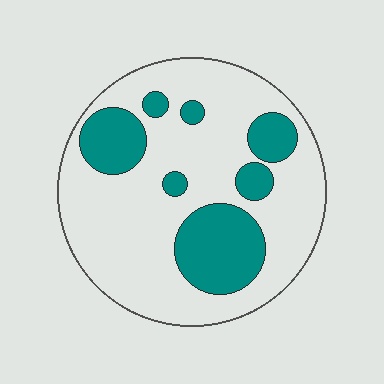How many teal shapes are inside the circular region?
7.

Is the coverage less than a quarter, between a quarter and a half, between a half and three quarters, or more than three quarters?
Between a quarter and a half.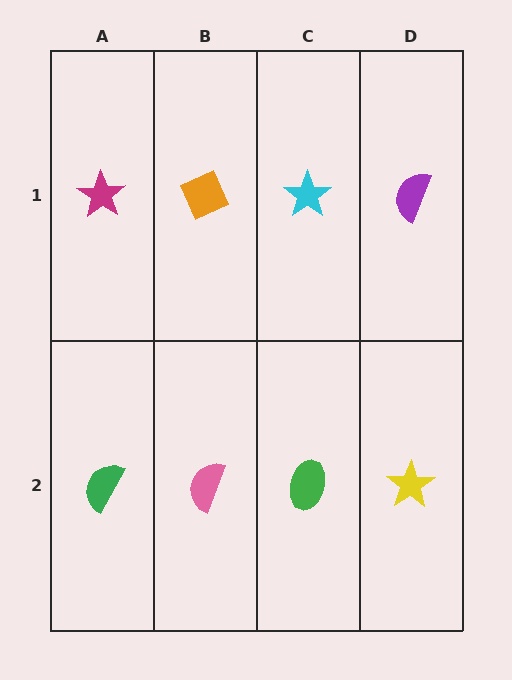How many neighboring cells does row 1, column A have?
2.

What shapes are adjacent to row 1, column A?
A green semicircle (row 2, column A), an orange diamond (row 1, column B).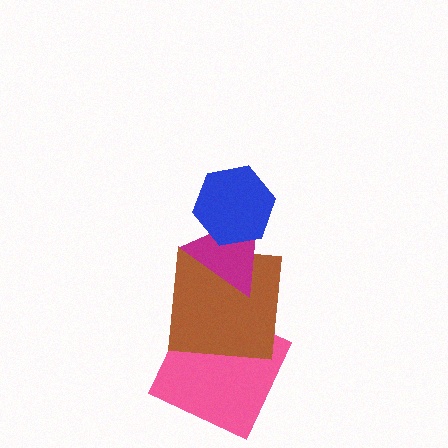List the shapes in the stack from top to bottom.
From top to bottom: the blue hexagon, the magenta triangle, the brown square, the pink square.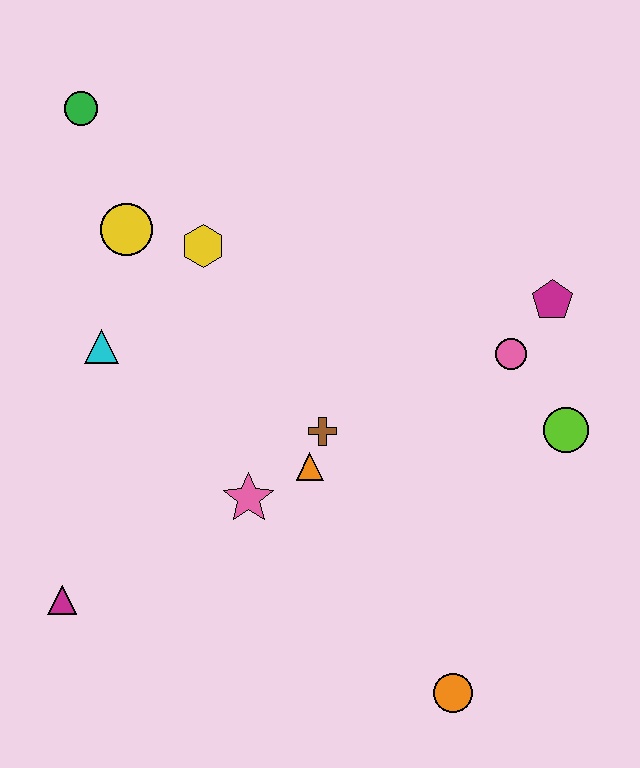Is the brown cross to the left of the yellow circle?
No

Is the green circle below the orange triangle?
No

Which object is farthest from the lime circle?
The green circle is farthest from the lime circle.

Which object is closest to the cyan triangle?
The yellow circle is closest to the cyan triangle.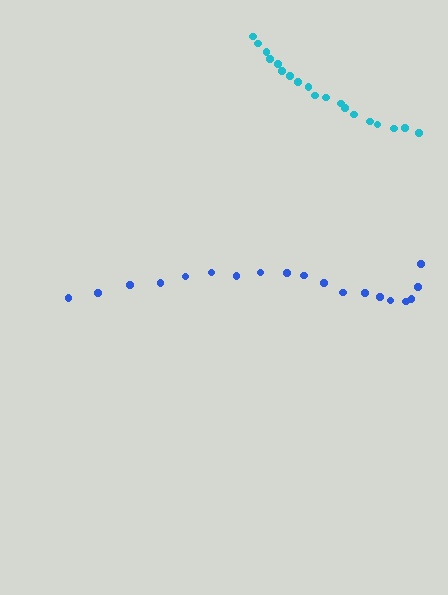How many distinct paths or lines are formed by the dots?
There are 2 distinct paths.